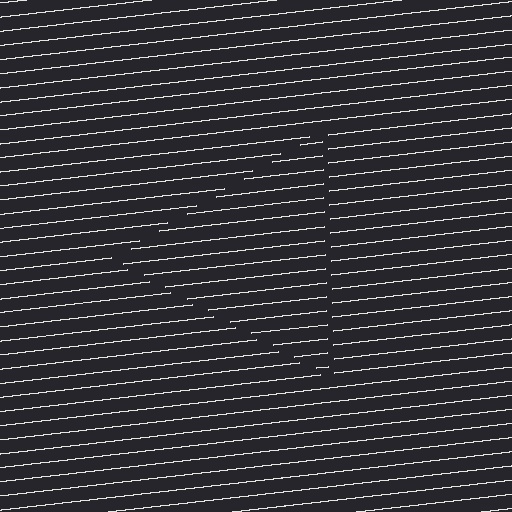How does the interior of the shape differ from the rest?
The interior of the shape contains the same grating, shifted by half a period — the contour is defined by the phase discontinuity where line-ends from the inner and outer gratings abut.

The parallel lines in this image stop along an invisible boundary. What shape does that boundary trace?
An illusory triangle. The interior of the shape contains the same grating, shifted by half a period — the contour is defined by the phase discontinuity where line-ends from the inner and outer gratings abut.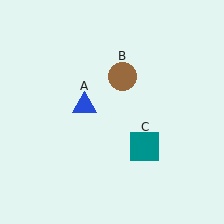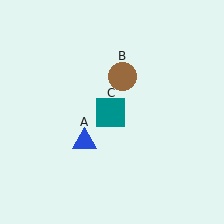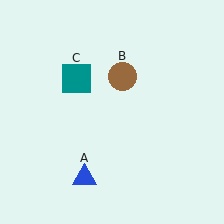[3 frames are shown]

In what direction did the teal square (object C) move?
The teal square (object C) moved up and to the left.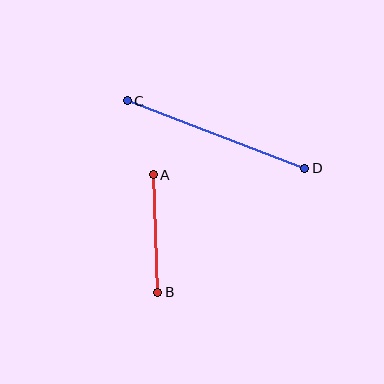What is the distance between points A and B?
The distance is approximately 117 pixels.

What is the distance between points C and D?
The distance is approximately 190 pixels.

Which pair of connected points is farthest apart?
Points C and D are farthest apart.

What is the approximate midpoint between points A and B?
The midpoint is at approximately (156, 234) pixels.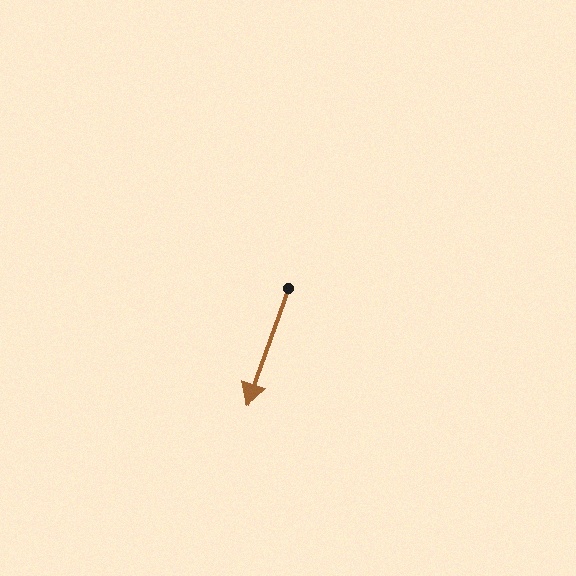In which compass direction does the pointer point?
South.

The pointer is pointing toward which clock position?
Roughly 7 o'clock.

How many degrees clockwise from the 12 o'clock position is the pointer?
Approximately 200 degrees.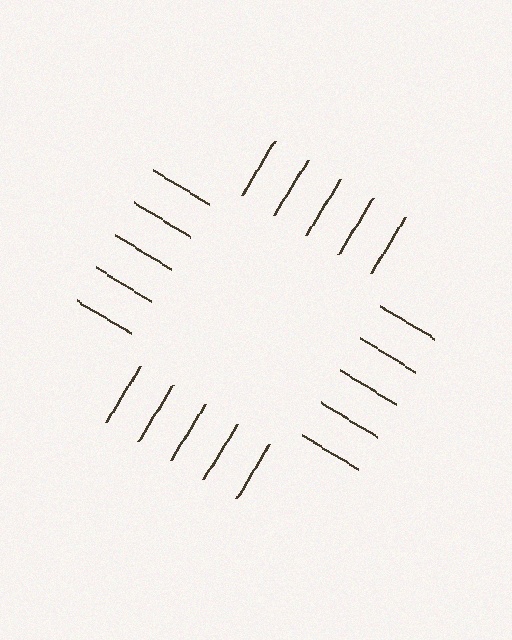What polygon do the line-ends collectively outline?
An illusory square — the line segments terminate on its edges but no continuous stroke is drawn.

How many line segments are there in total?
20 — 5 along each of the 4 edges.